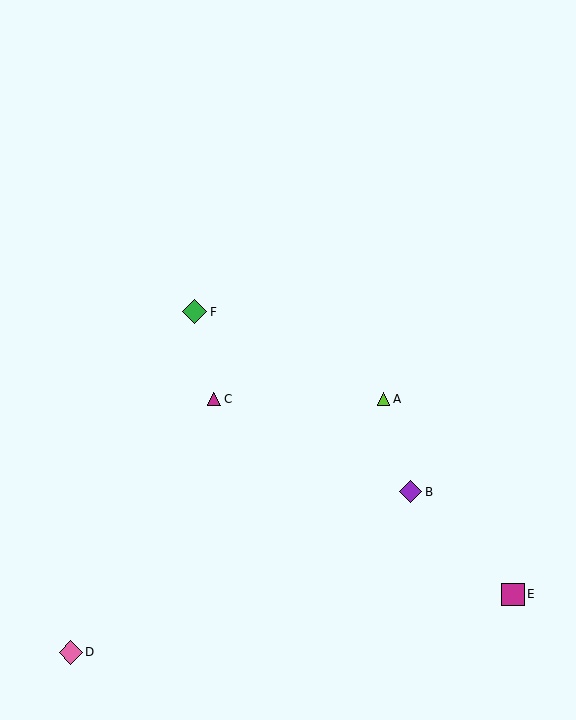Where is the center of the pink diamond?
The center of the pink diamond is at (71, 652).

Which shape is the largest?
The green diamond (labeled F) is the largest.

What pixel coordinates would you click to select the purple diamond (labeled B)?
Click at (411, 492) to select the purple diamond B.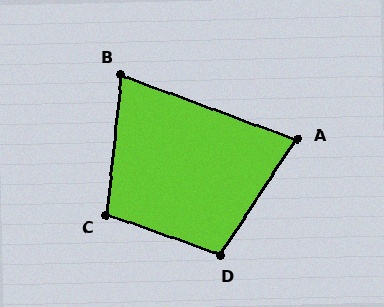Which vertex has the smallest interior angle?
B, at approximately 76 degrees.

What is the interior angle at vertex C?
Approximately 103 degrees (obtuse).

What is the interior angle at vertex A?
Approximately 77 degrees (acute).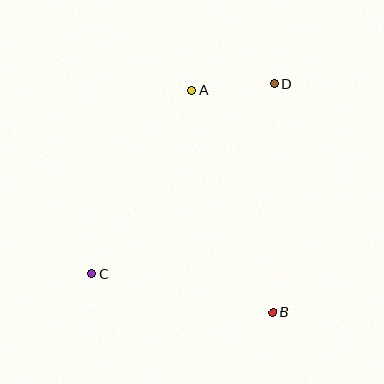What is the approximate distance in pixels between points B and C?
The distance between B and C is approximately 186 pixels.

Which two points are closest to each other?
Points A and D are closest to each other.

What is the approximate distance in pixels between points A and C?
The distance between A and C is approximately 209 pixels.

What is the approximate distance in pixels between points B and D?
The distance between B and D is approximately 228 pixels.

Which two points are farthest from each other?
Points C and D are farthest from each other.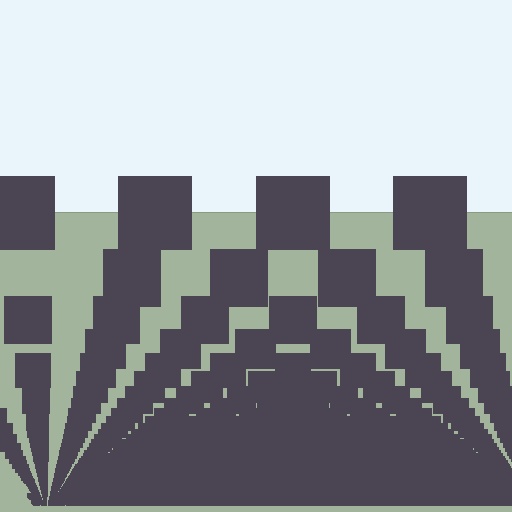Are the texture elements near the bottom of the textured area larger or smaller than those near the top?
Smaller. The gradient is inverted — elements near the bottom are smaller and denser.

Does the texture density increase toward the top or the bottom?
Density increases toward the bottom.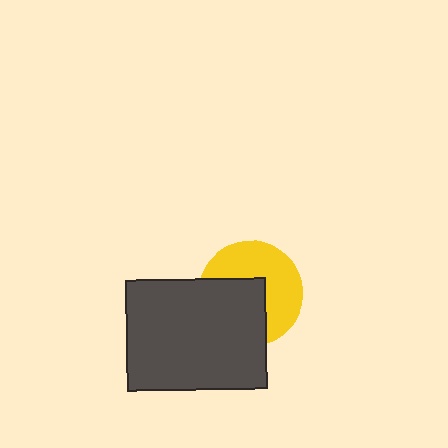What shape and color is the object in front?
The object in front is a dark gray rectangle.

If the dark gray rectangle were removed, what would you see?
You would see the complete yellow circle.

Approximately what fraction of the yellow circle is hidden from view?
Roughly 48% of the yellow circle is hidden behind the dark gray rectangle.